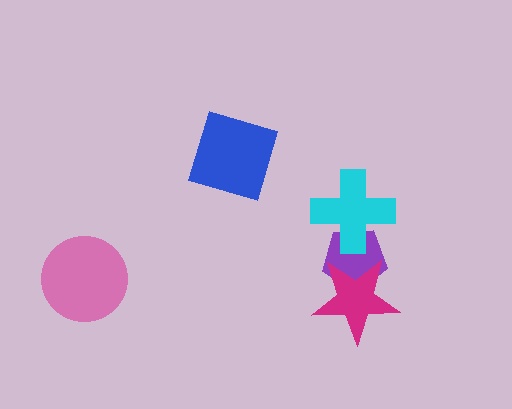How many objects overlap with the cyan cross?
1 object overlaps with the cyan cross.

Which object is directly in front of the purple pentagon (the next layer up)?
The magenta star is directly in front of the purple pentagon.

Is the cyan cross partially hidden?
No, no other shape covers it.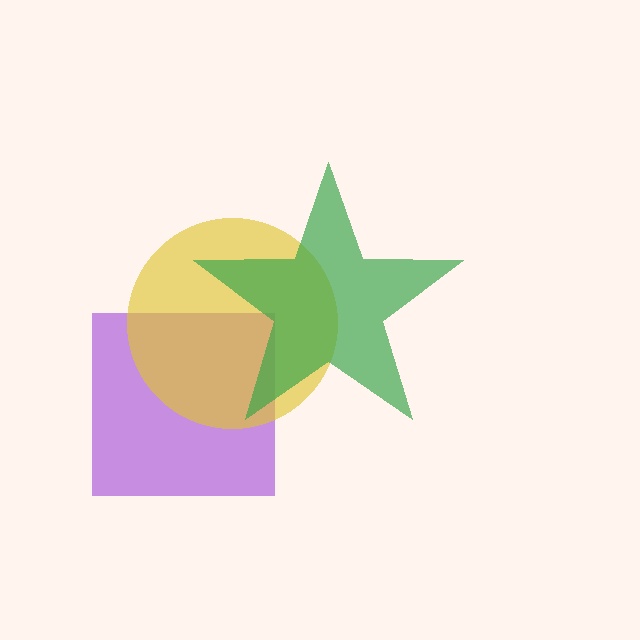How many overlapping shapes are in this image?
There are 3 overlapping shapes in the image.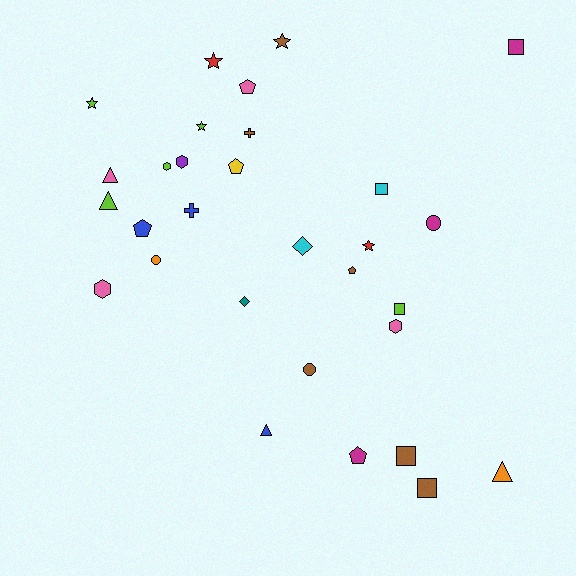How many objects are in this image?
There are 30 objects.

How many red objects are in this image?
There are 2 red objects.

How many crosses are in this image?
There are 2 crosses.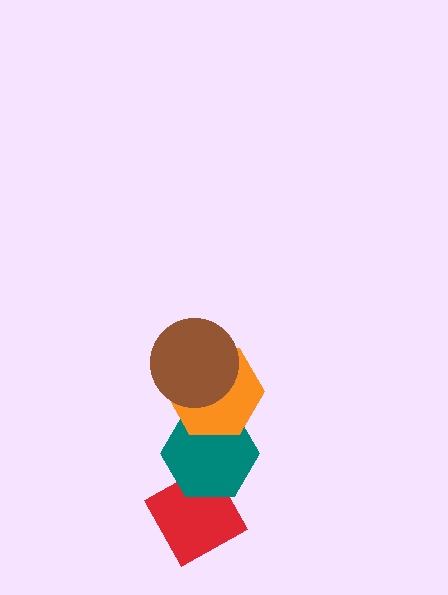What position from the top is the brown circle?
The brown circle is 1st from the top.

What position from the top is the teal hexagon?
The teal hexagon is 3rd from the top.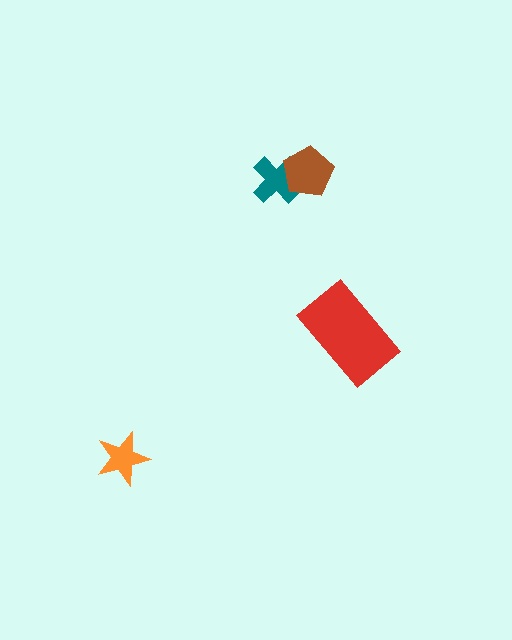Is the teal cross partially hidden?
Yes, it is partially covered by another shape.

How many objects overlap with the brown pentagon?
1 object overlaps with the brown pentagon.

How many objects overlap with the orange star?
0 objects overlap with the orange star.